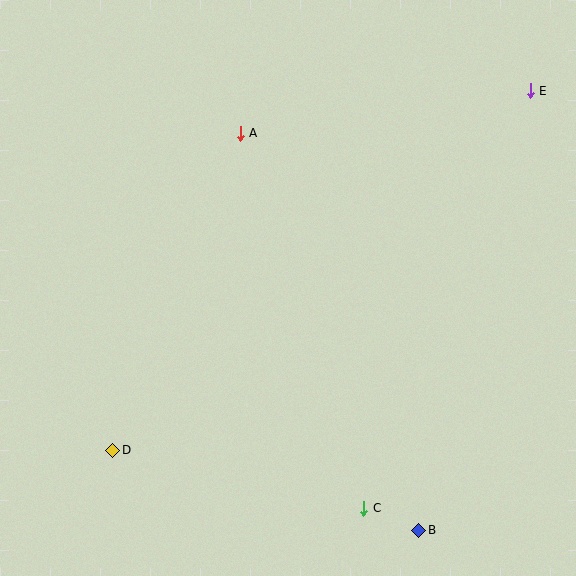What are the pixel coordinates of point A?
Point A is at (240, 133).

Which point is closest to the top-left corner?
Point A is closest to the top-left corner.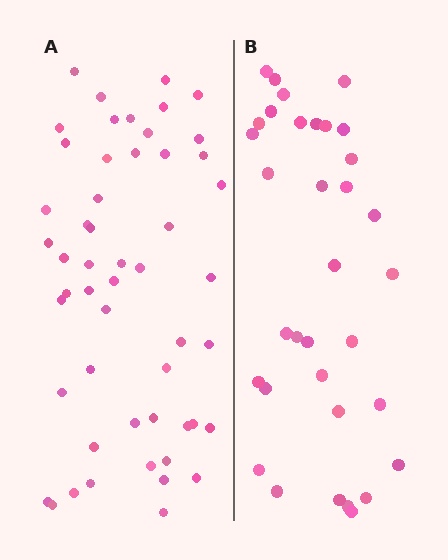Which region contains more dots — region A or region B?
Region A (the left region) has more dots.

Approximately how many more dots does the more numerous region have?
Region A has approximately 20 more dots than region B.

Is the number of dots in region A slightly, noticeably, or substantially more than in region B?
Region A has substantially more. The ratio is roughly 1.5 to 1.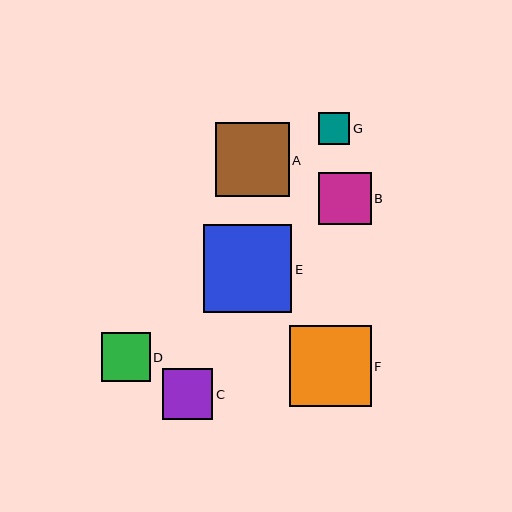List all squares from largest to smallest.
From largest to smallest: E, F, A, B, C, D, G.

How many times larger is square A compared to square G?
Square A is approximately 2.3 times the size of square G.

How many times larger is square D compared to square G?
Square D is approximately 1.5 times the size of square G.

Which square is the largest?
Square E is the largest with a size of approximately 89 pixels.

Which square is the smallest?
Square G is the smallest with a size of approximately 32 pixels.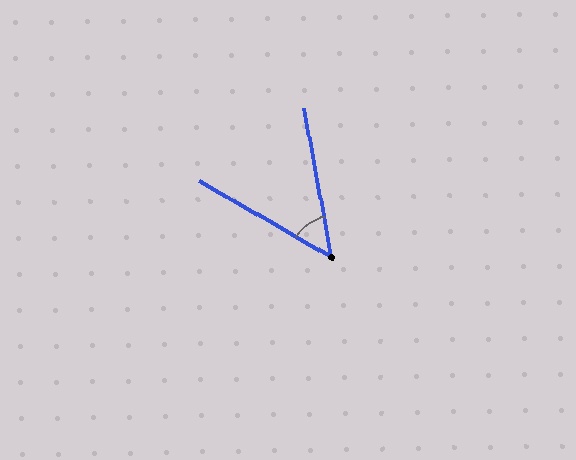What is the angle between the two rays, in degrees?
Approximately 50 degrees.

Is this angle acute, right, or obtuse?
It is acute.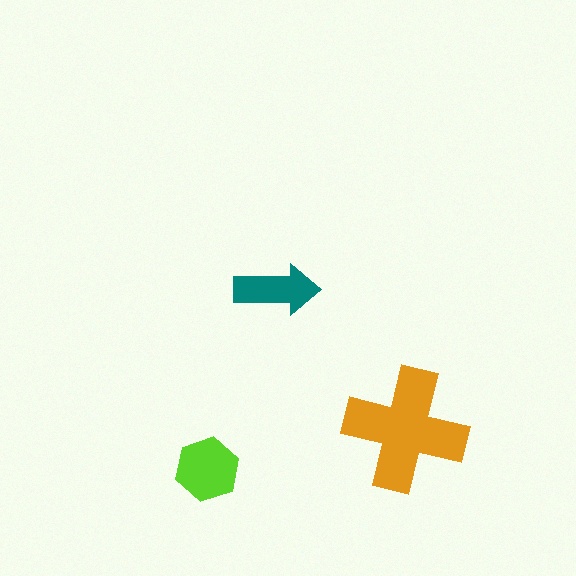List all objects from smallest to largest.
The teal arrow, the lime hexagon, the orange cross.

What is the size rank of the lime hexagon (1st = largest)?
2nd.